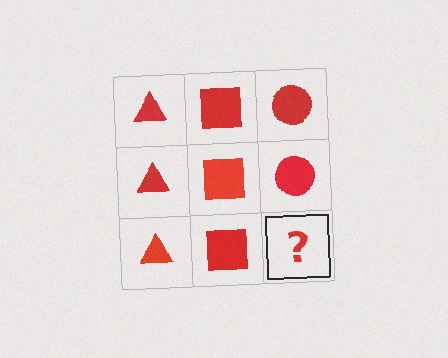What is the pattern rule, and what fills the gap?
The rule is that each column has a consistent shape. The gap should be filled with a red circle.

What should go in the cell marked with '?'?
The missing cell should contain a red circle.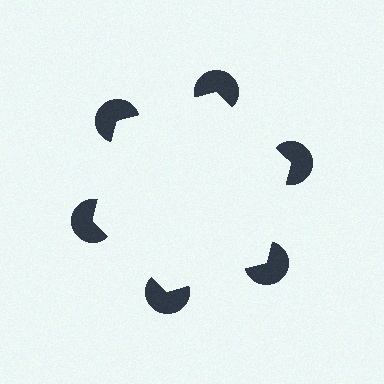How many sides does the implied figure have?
6 sides.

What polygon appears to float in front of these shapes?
An illusory hexagon — its edges are inferred from the aligned wedge cuts in the pac-man discs, not physically drawn.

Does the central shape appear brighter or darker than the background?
It typically appears slightly brighter than the background, even though no actual brightness change is drawn.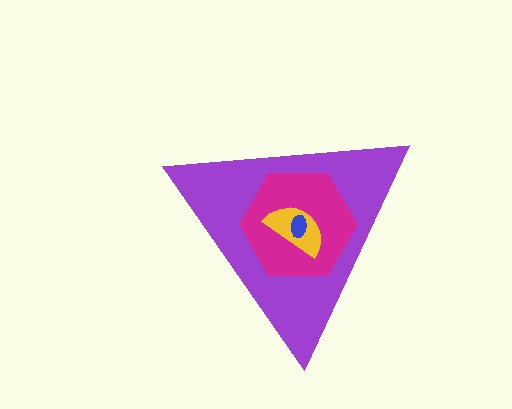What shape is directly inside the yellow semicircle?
The blue ellipse.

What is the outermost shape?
The purple triangle.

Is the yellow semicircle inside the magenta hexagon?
Yes.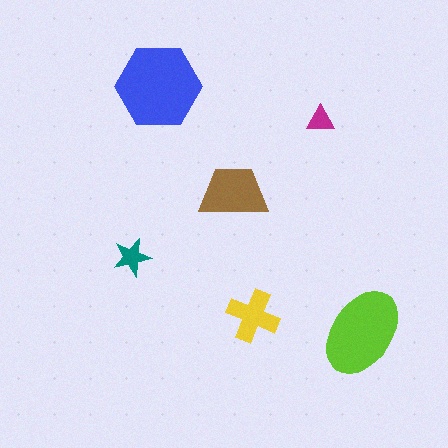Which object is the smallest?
The magenta triangle.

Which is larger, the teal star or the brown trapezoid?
The brown trapezoid.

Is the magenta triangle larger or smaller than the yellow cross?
Smaller.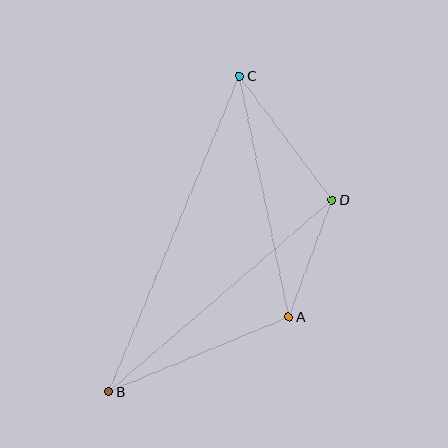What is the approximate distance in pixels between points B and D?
The distance between B and D is approximately 294 pixels.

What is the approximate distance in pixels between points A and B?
The distance between A and B is approximately 195 pixels.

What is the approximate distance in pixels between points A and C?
The distance between A and C is approximately 246 pixels.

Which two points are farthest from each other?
Points B and C are farthest from each other.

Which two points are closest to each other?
Points A and D are closest to each other.